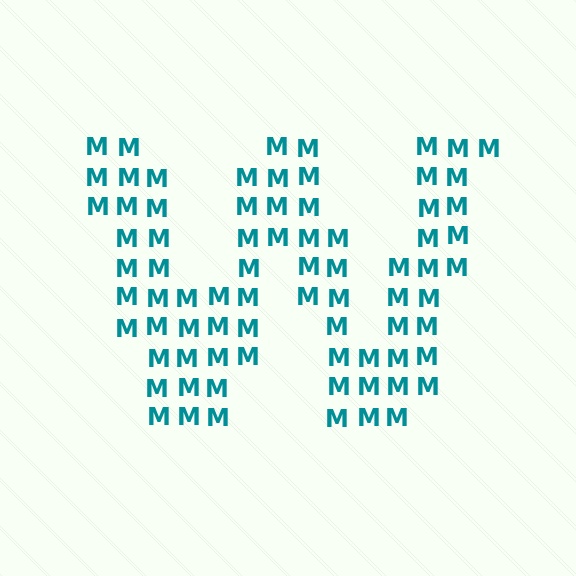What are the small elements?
The small elements are letter M's.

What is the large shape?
The large shape is the letter W.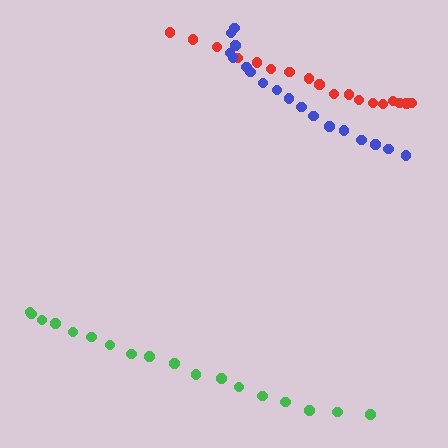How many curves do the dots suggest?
There are 3 distinct paths.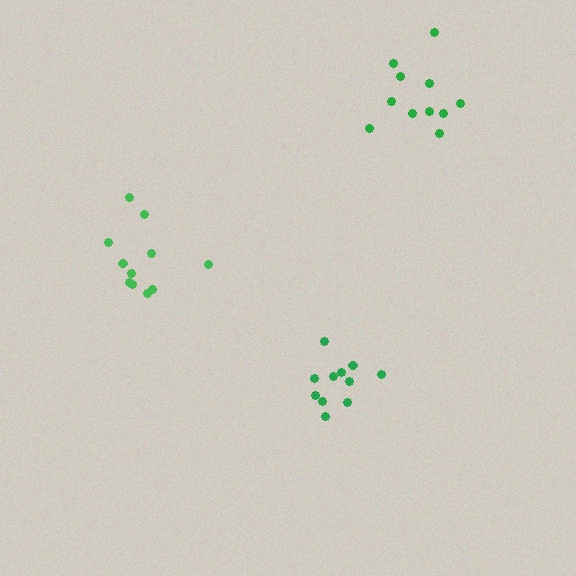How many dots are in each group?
Group 1: 11 dots, Group 2: 11 dots, Group 3: 11 dots (33 total).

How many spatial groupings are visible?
There are 3 spatial groupings.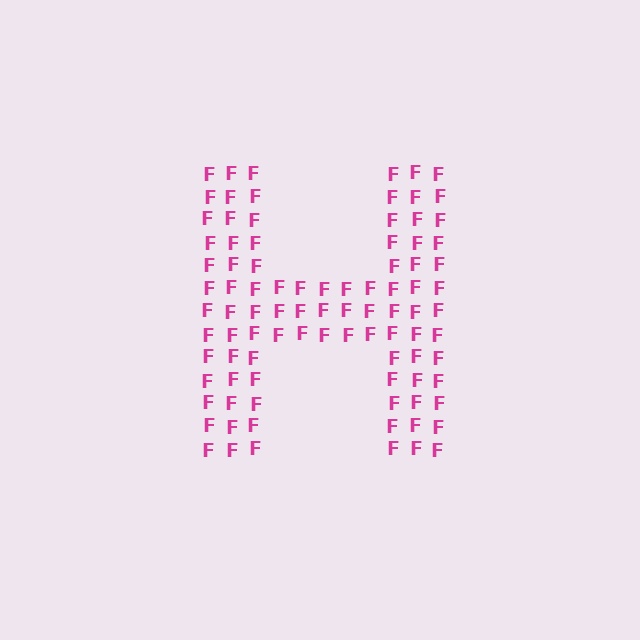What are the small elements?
The small elements are letter F's.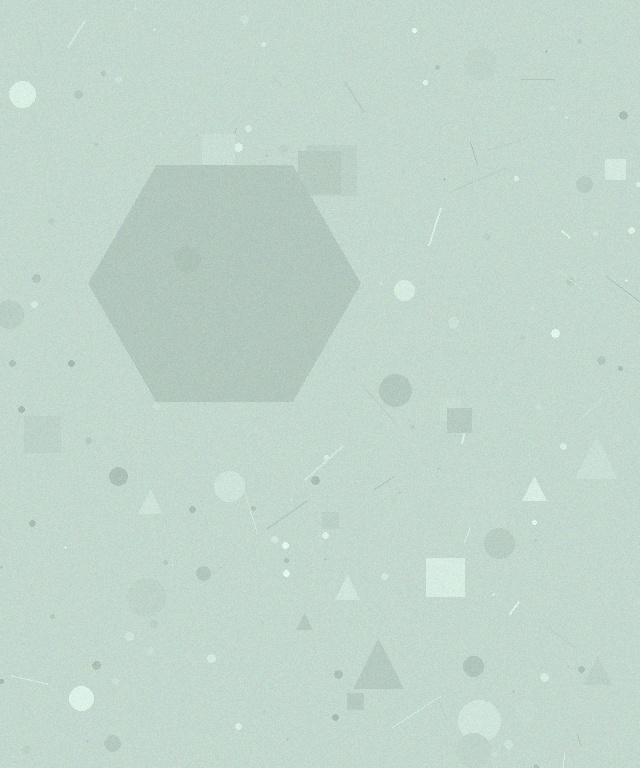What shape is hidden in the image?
A hexagon is hidden in the image.